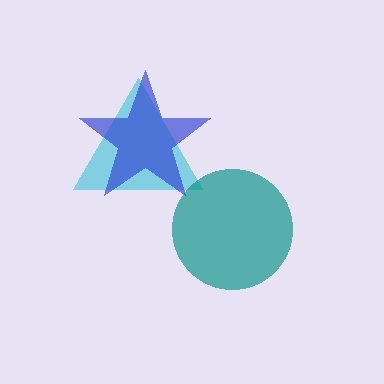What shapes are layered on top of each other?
The layered shapes are: a cyan triangle, a teal circle, a blue star.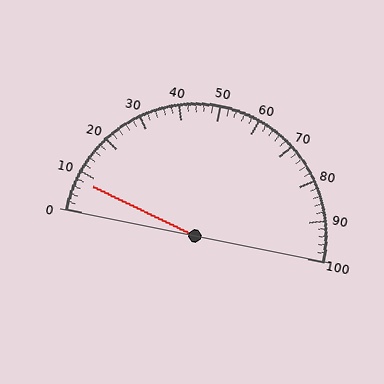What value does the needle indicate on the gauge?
The needle indicates approximately 8.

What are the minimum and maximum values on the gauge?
The gauge ranges from 0 to 100.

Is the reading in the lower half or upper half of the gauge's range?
The reading is in the lower half of the range (0 to 100).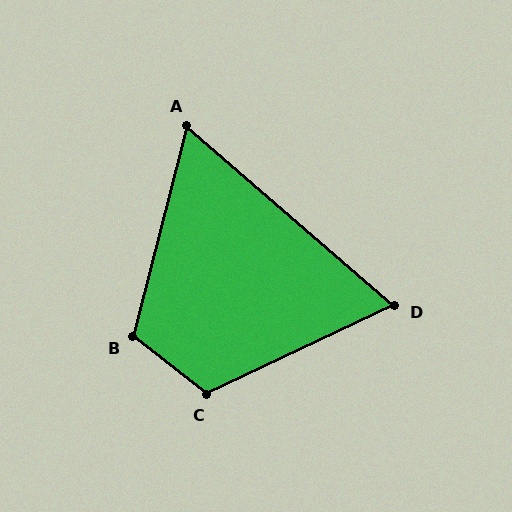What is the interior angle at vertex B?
Approximately 114 degrees (obtuse).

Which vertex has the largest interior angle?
C, at approximately 116 degrees.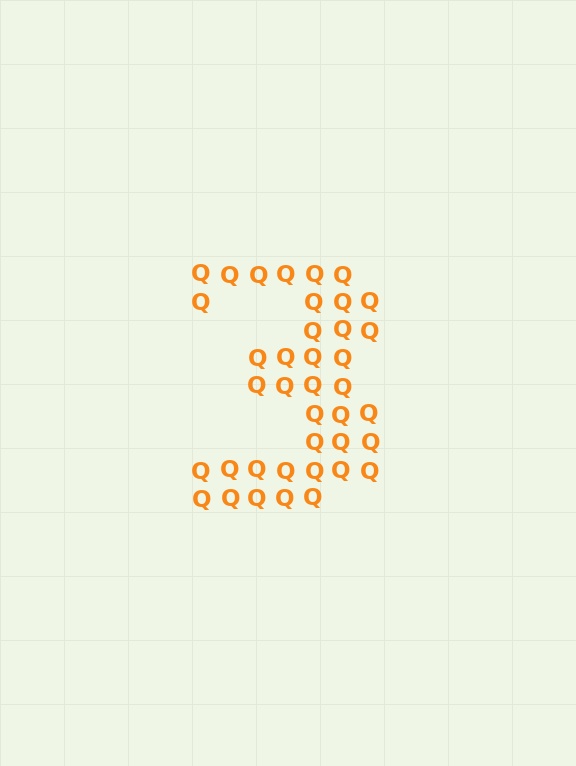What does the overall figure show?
The overall figure shows the digit 3.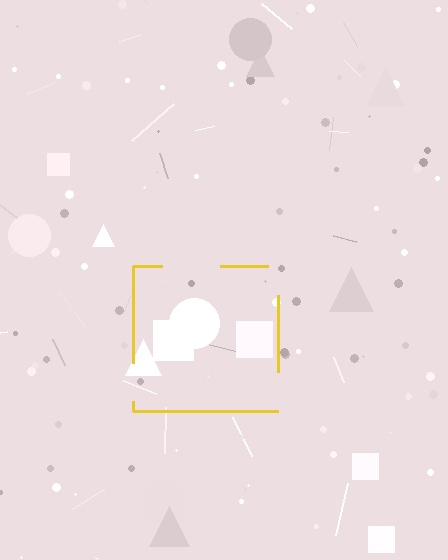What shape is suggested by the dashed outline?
The dashed outline suggests a square.